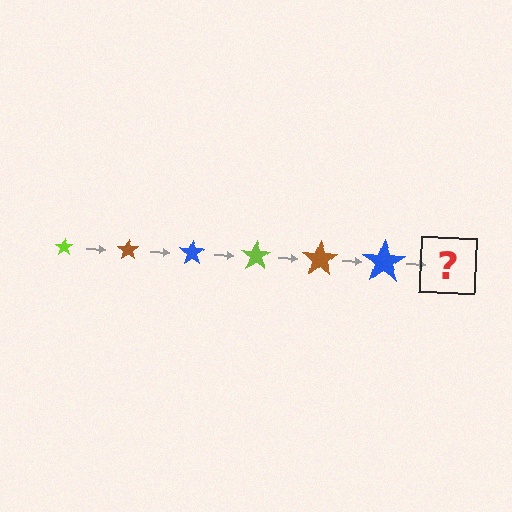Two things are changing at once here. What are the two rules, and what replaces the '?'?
The two rules are that the star grows larger each step and the color cycles through lime, brown, and blue. The '?' should be a lime star, larger than the previous one.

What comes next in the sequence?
The next element should be a lime star, larger than the previous one.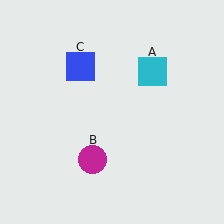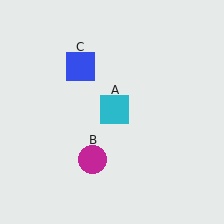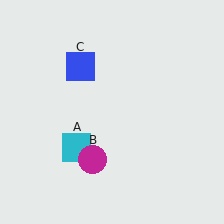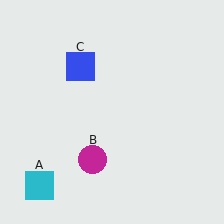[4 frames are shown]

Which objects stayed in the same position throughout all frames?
Magenta circle (object B) and blue square (object C) remained stationary.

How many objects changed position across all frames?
1 object changed position: cyan square (object A).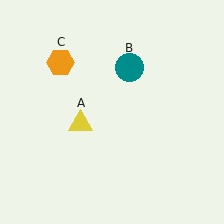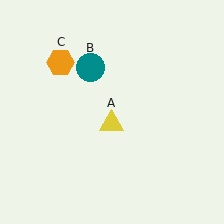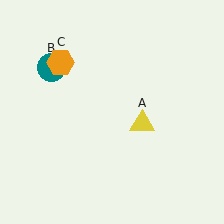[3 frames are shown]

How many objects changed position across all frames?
2 objects changed position: yellow triangle (object A), teal circle (object B).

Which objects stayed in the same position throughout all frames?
Orange hexagon (object C) remained stationary.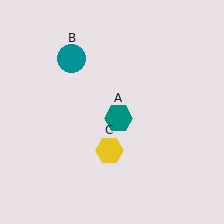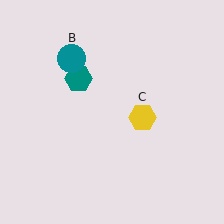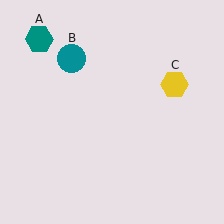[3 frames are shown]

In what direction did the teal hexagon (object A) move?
The teal hexagon (object A) moved up and to the left.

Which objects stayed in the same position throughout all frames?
Teal circle (object B) remained stationary.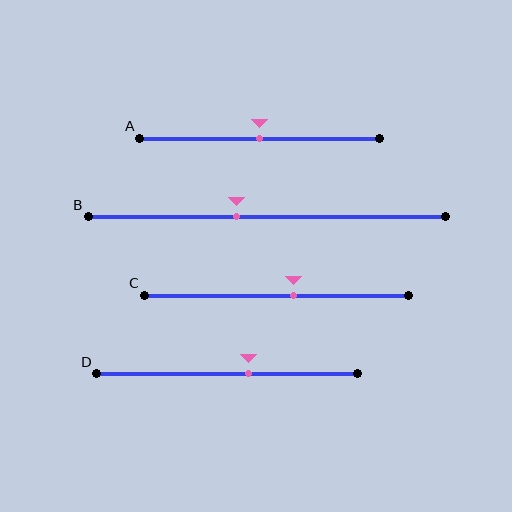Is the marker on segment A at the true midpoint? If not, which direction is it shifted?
Yes, the marker on segment A is at the true midpoint.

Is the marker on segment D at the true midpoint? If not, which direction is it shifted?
No, the marker on segment D is shifted to the right by about 8% of the segment length.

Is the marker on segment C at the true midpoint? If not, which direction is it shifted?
No, the marker on segment C is shifted to the right by about 6% of the segment length.